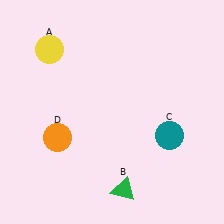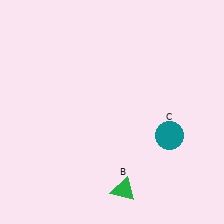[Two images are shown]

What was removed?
The yellow circle (A), the orange circle (D) were removed in Image 2.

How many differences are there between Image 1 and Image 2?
There are 2 differences between the two images.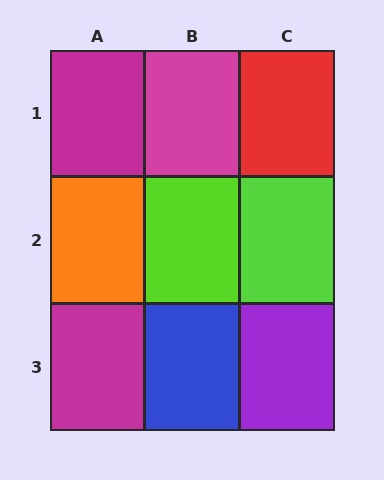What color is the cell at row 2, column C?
Lime.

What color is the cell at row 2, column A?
Orange.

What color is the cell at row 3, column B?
Blue.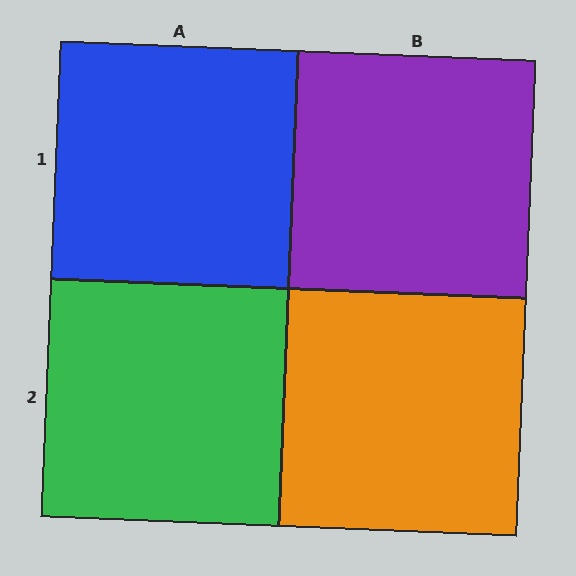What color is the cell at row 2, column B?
Orange.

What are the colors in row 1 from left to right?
Blue, purple.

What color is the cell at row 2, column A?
Green.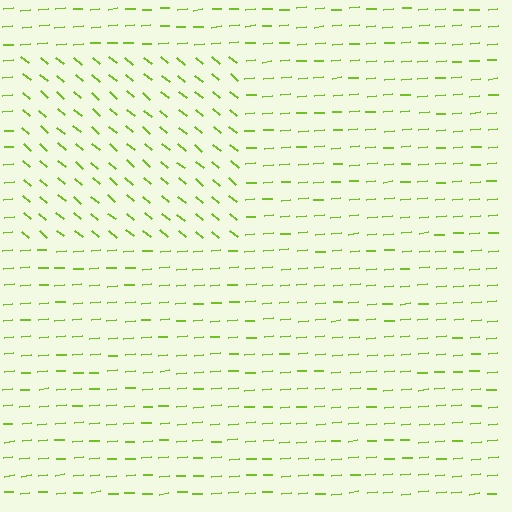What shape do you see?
I see a rectangle.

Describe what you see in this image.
The image is filled with small lime line segments. A rectangle region in the image has lines oriented differently from the surrounding lines, creating a visible texture boundary.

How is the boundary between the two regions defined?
The boundary is defined purely by a change in line orientation (approximately 45 degrees difference). All lines are the same color and thickness.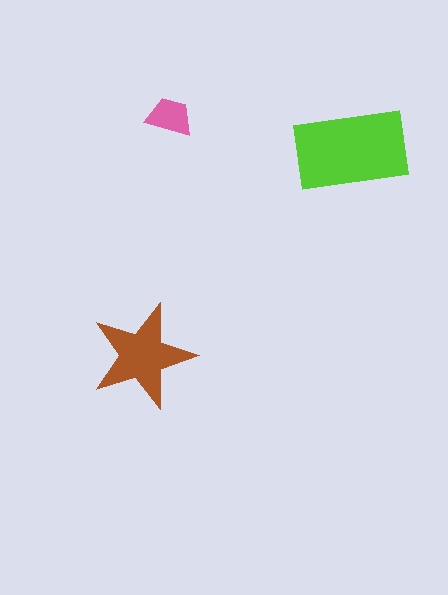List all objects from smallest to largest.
The pink trapezoid, the brown star, the lime rectangle.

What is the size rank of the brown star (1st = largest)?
2nd.